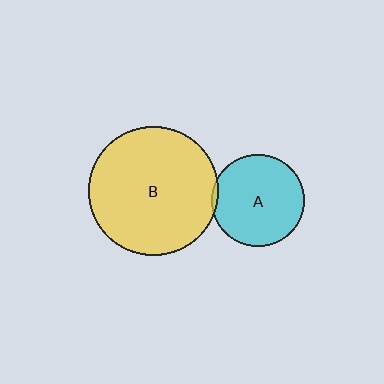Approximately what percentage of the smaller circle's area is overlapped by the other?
Approximately 5%.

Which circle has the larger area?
Circle B (yellow).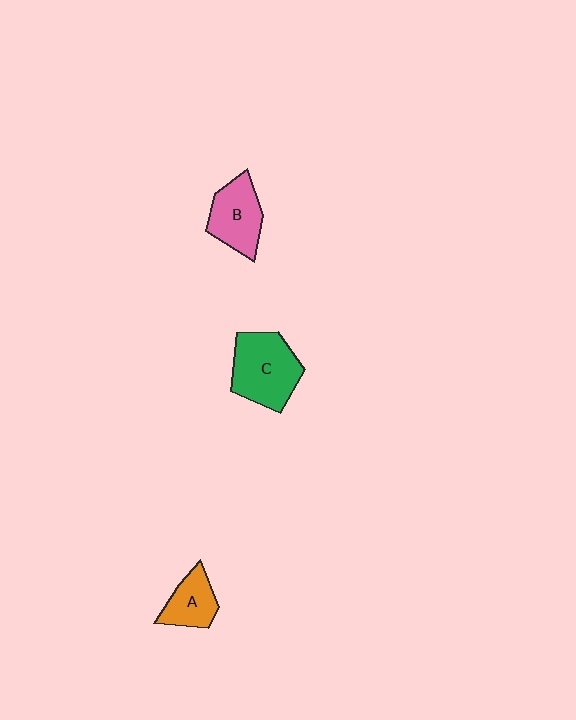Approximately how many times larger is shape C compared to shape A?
Approximately 1.7 times.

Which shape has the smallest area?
Shape A (orange).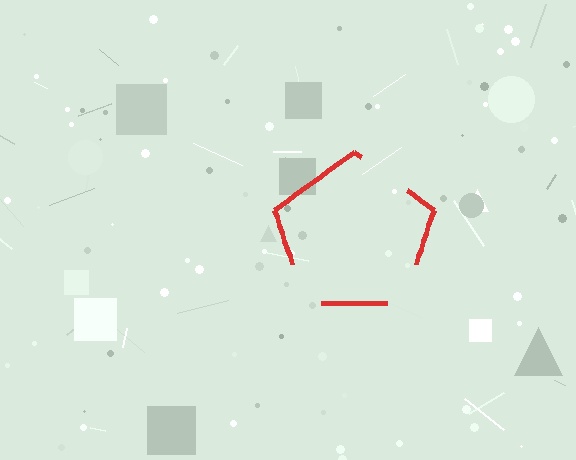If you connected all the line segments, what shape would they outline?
They would outline a pentagon.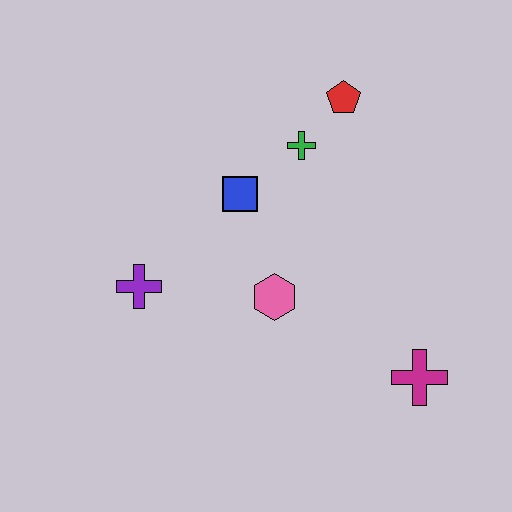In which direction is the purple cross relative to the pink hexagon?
The purple cross is to the left of the pink hexagon.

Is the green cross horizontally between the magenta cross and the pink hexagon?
Yes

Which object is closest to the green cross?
The red pentagon is closest to the green cross.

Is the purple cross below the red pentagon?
Yes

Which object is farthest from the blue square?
The magenta cross is farthest from the blue square.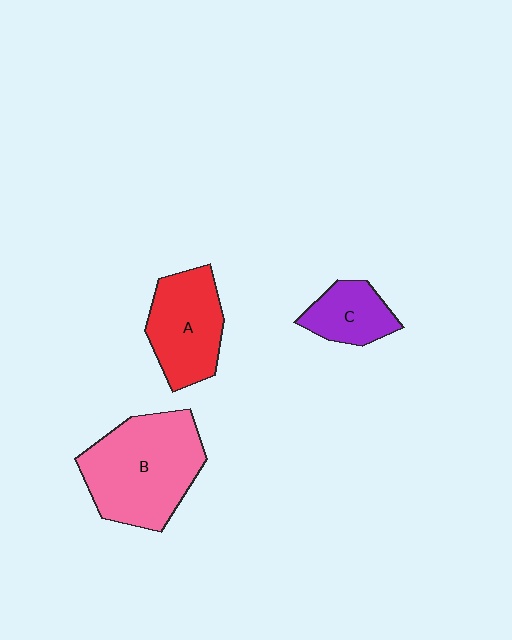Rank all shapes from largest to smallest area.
From largest to smallest: B (pink), A (red), C (purple).